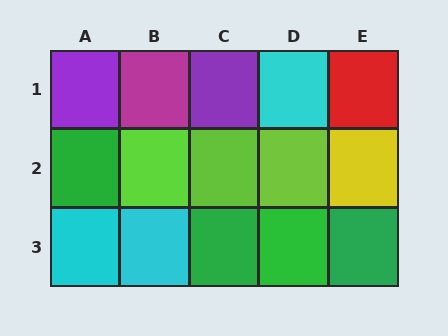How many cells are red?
1 cell is red.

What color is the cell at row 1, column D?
Cyan.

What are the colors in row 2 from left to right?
Green, lime, lime, lime, yellow.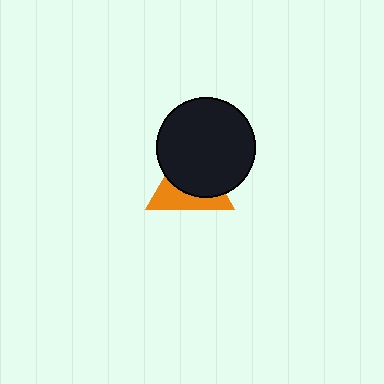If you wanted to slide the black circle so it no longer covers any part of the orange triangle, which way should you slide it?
Slide it toward the upper-right — that is the most direct way to separate the two shapes.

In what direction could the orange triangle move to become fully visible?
The orange triangle could move toward the lower-left. That would shift it out from behind the black circle entirely.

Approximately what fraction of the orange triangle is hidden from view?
Roughly 60% of the orange triangle is hidden behind the black circle.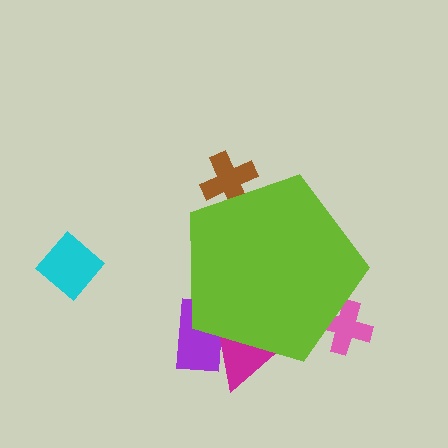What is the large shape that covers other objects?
A lime pentagon.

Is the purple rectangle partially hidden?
Yes, the purple rectangle is partially hidden behind the lime pentagon.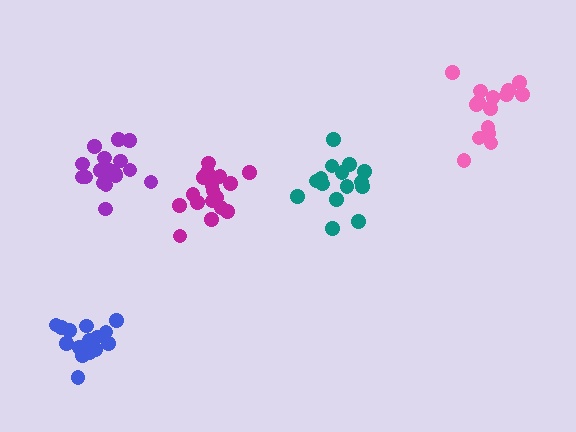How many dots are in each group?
Group 1: 21 dots, Group 2: 15 dots, Group 3: 18 dots, Group 4: 17 dots, Group 5: 15 dots (86 total).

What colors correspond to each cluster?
The clusters are colored: purple, teal, blue, magenta, pink.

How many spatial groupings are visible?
There are 5 spatial groupings.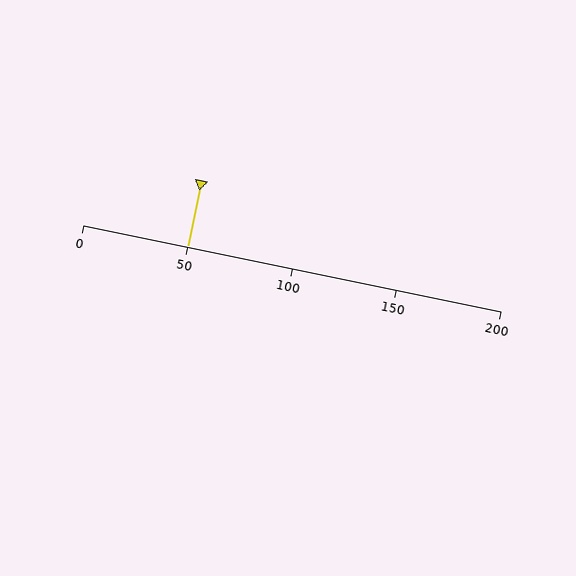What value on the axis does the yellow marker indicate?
The marker indicates approximately 50.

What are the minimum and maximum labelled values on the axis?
The axis runs from 0 to 200.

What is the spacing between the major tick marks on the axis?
The major ticks are spaced 50 apart.